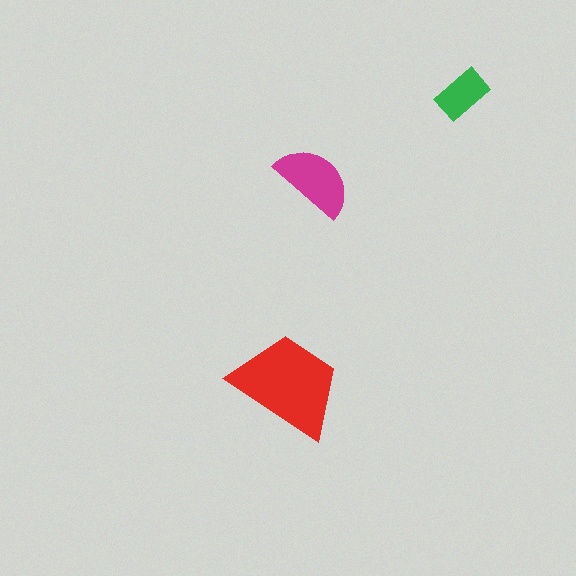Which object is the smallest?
The green rectangle.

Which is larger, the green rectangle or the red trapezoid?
The red trapezoid.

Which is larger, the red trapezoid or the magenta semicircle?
The red trapezoid.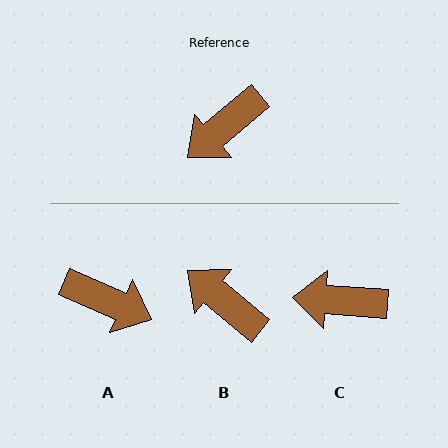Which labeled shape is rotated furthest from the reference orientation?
A, about 116 degrees away.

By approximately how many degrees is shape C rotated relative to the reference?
Approximately 45 degrees clockwise.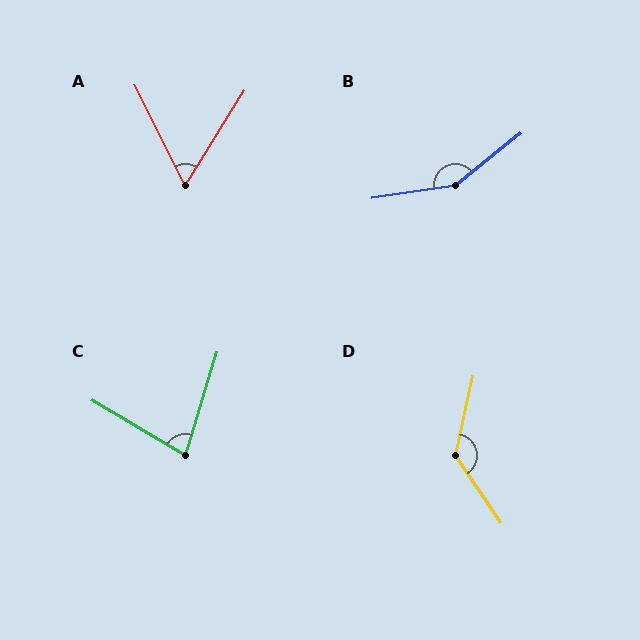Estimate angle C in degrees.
Approximately 77 degrees.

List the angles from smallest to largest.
A (59°), C (77°), D (134°), B (150°).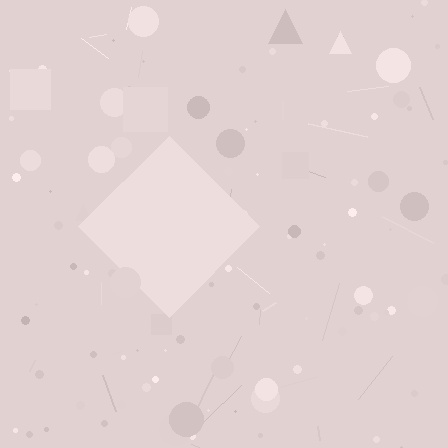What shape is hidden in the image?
A diamond is hidden in the image.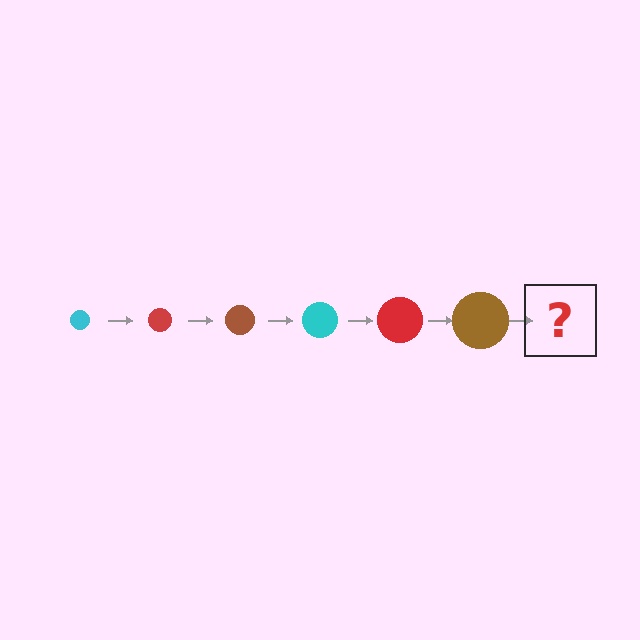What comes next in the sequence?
The next element should be a cyan circle, larger than the previous one.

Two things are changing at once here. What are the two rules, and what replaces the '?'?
The two rules are that the circle grows larger each step and the color cycles through cyan, red, and brown. The '?' should be a cyan circle, larger than the previous one.